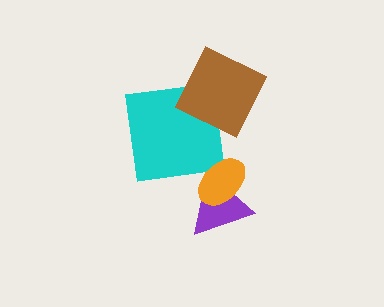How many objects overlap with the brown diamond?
1 object overlaps with the brown diamond.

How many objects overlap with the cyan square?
1 object overlaps with the cyan square.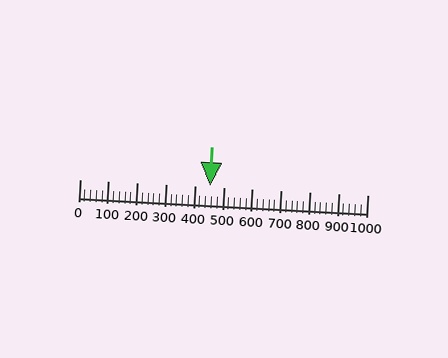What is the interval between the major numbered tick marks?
The major tick marks are spaced 100 units apart.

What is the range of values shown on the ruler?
The ruler shows values from 0 to 1000.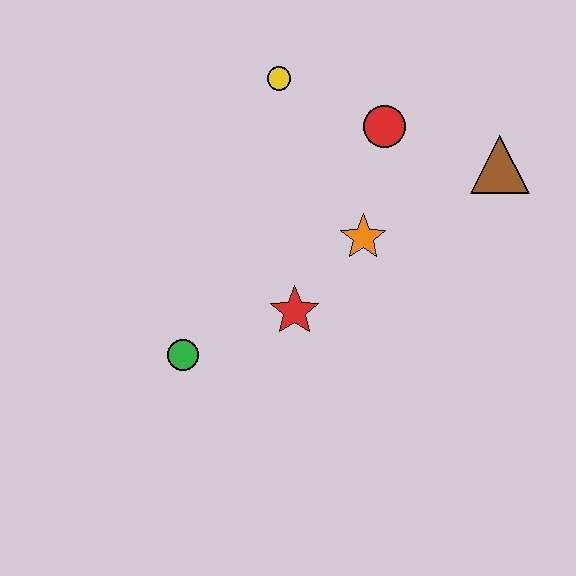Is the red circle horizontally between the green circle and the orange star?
No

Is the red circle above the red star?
Yes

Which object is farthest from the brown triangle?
The green circle is farthest from the brown triangle.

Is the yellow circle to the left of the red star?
Yes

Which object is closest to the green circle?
The red star is closest to the green circle.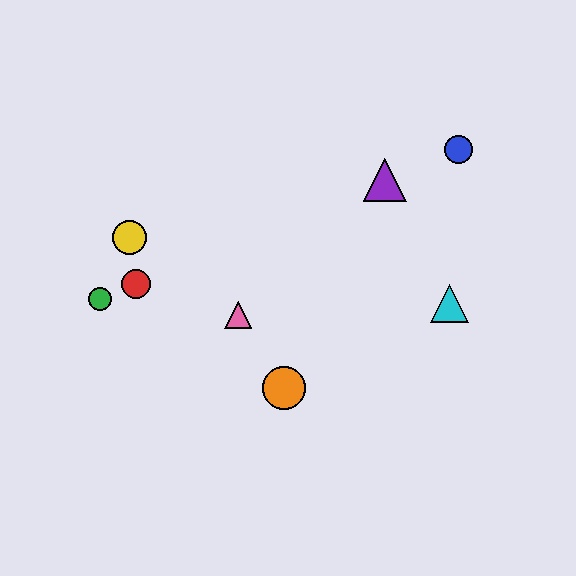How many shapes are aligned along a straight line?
4 shapes (the red circle, the blue circle, the green circle, the purple triangle) are aligned along a straight line.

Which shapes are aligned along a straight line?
The red circle, the blue circle, the green circle, the purple triangle are aligned along a straight line.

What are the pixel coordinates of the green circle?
The green circle is at (100, 299).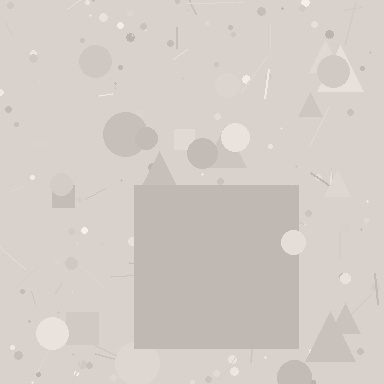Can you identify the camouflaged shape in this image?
The camouflaged shape is a square.